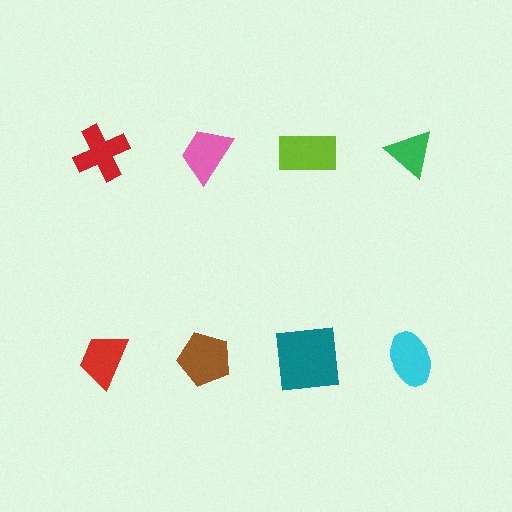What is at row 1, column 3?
A lime rectangle.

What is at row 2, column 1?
A red trapezoid.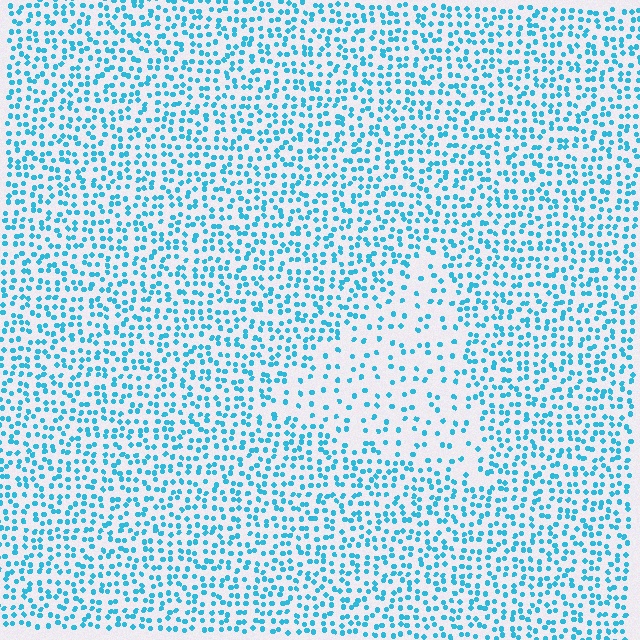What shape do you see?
I see a triangle.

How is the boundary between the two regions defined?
The boundary is defined by a change in element density (approximately 2.2x ratio). All elements are the same color, size, and shape.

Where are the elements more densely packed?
The elements are more densely packed outside the triangle boundary.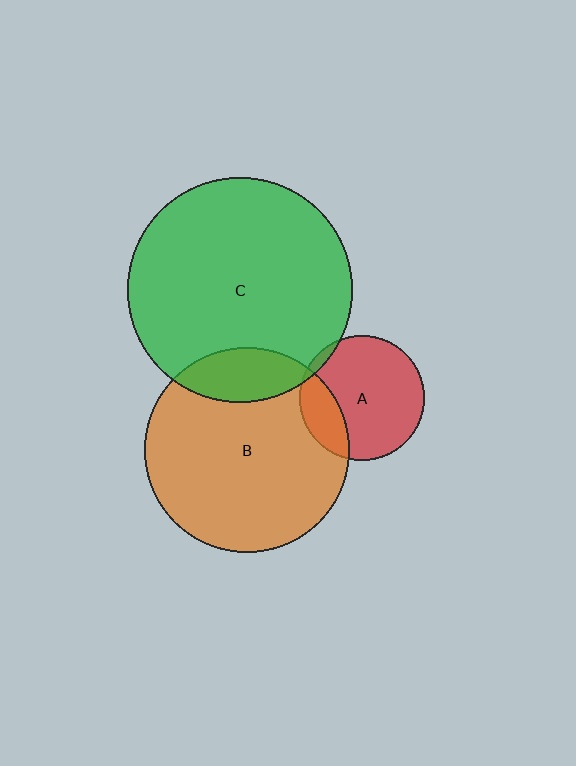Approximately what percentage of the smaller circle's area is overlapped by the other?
Approximately 20%.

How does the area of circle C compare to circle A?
Approximately 3.2 times.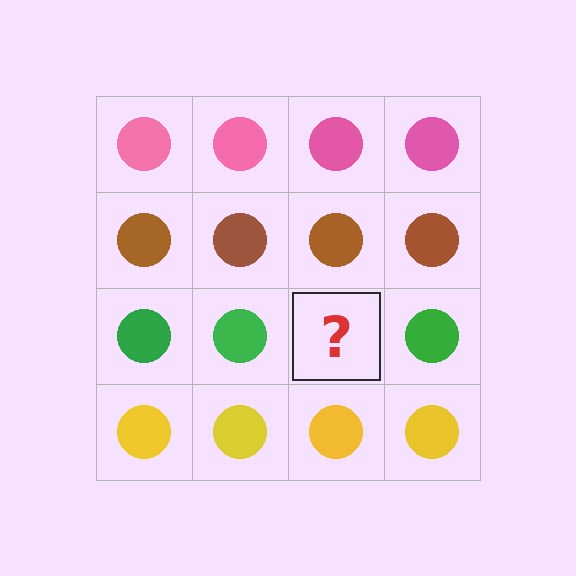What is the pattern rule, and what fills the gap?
The rule is that each row has a consistent color. The gap should be filled with a green circle.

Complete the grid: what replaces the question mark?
The question mark should be replaced with a green circle.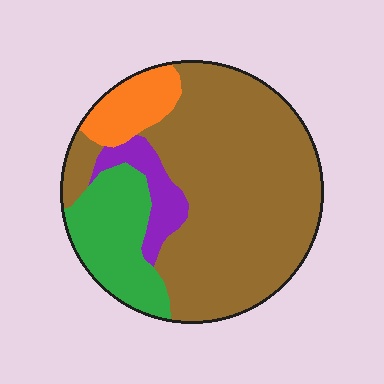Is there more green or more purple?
Green.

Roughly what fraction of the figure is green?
Green takes up about one sixth (1/6) of the figure.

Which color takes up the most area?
Brown, at roughly 65%.